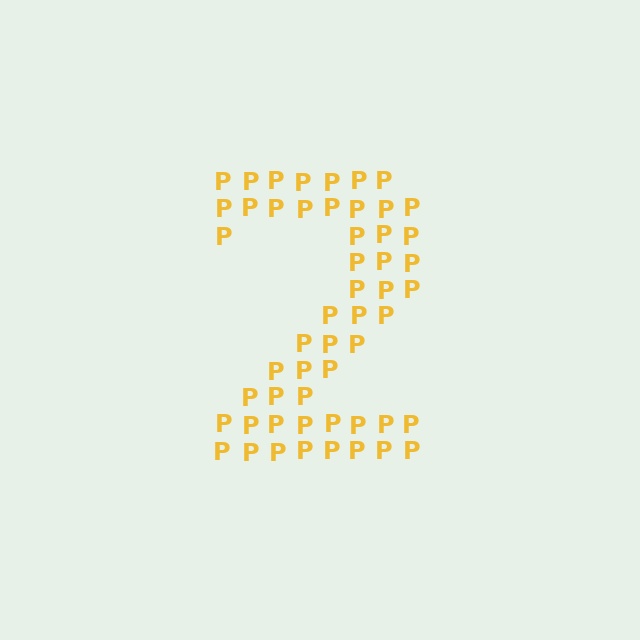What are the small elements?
The small elements are letter P's.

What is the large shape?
The large shape is the digit 2.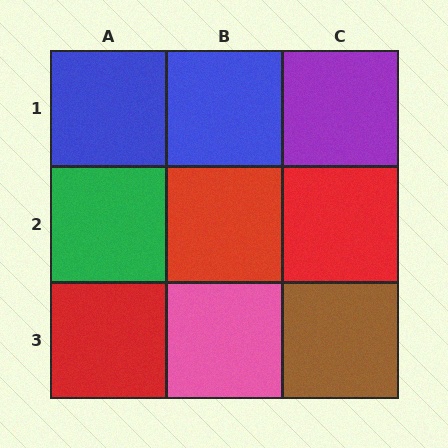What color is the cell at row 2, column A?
Green.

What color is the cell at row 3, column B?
Pink.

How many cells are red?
3 cells are red.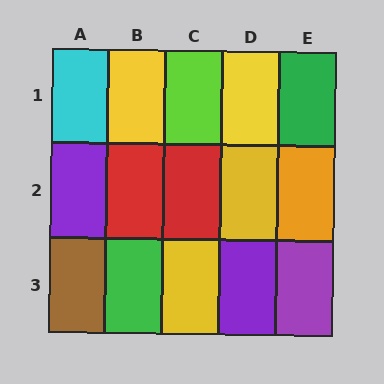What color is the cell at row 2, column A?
Purple.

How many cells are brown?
1 cell is brown.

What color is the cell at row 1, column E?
Green.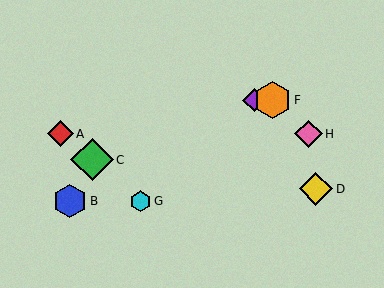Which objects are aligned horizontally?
Objects E, F are aligned horizontally.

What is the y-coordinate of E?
Object E is at y≈100.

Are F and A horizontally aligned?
No, F is at y≈100 and A is at y≈134.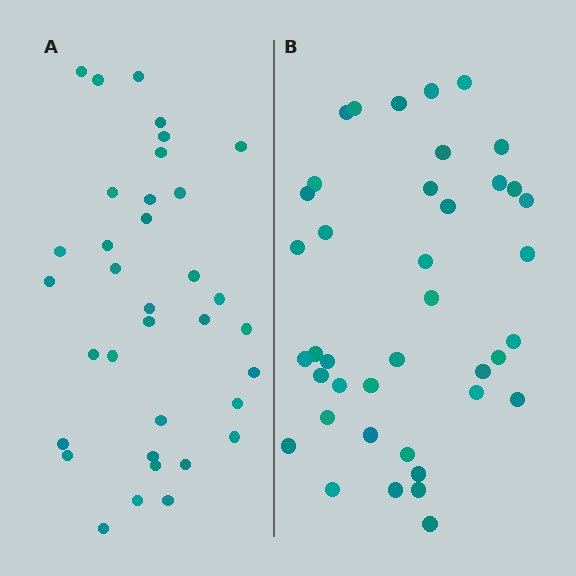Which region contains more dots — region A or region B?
Region B (the right region) has more dots.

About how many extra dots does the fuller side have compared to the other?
Region B has about 5 more dots than region A.